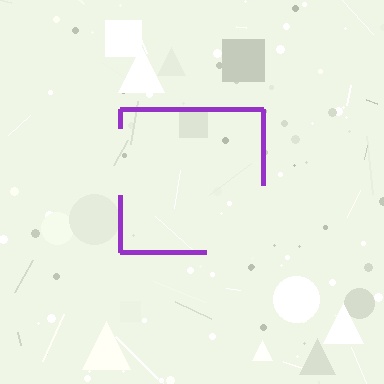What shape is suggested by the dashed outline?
The dashed outline suggests a square.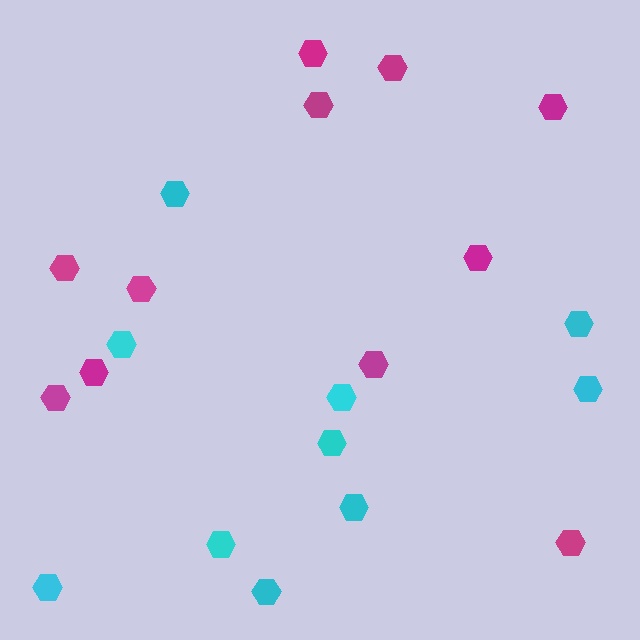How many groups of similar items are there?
There are 2 groups: one group of cyan hexagons (10) and one group of magenta hexagons (11).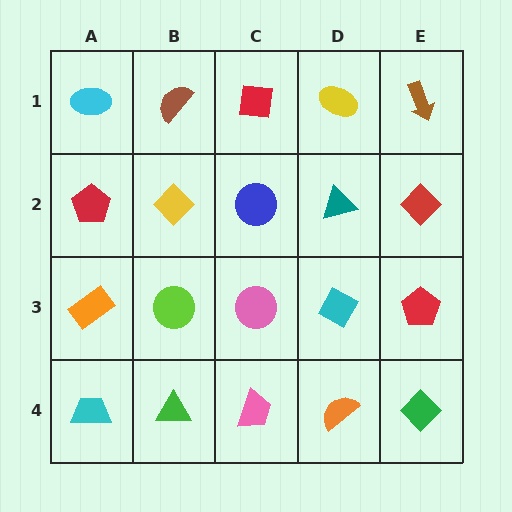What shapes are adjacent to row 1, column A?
A red pentagon (row 2, column A), a brown semicircle (row 1, column B).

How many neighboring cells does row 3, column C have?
4.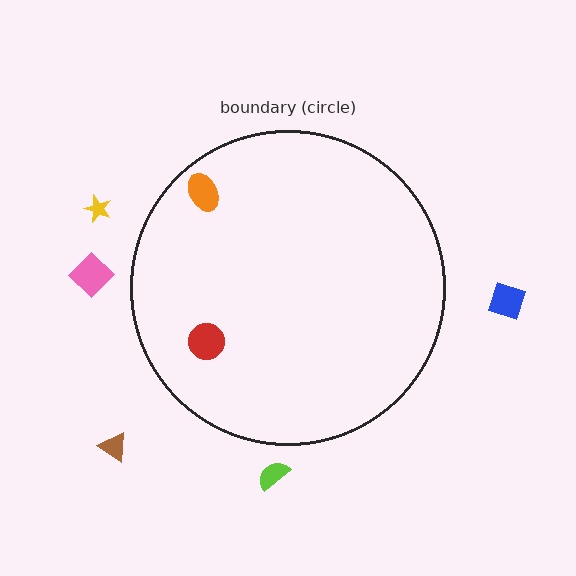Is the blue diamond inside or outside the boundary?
Outside.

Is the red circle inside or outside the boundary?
Inside.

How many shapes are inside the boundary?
2 inside, 5 outside.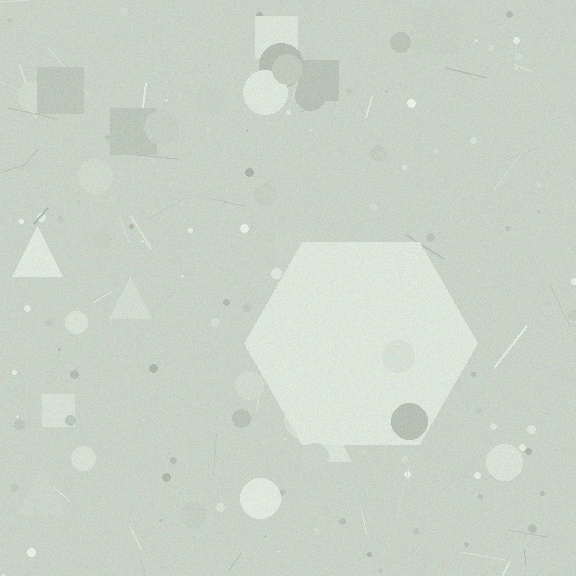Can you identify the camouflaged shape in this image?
The camouflaged shape is a hexagon.